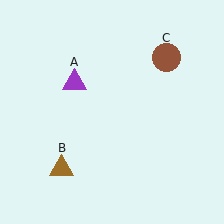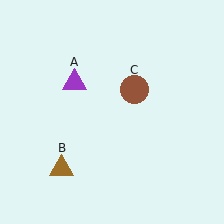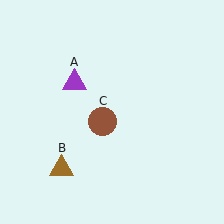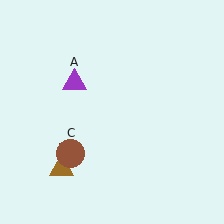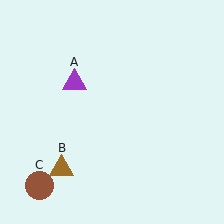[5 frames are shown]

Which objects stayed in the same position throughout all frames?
Purple triangle (object A) and brown triangle (object B) remained stationary.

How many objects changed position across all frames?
1 object changed position: brown circle (object C).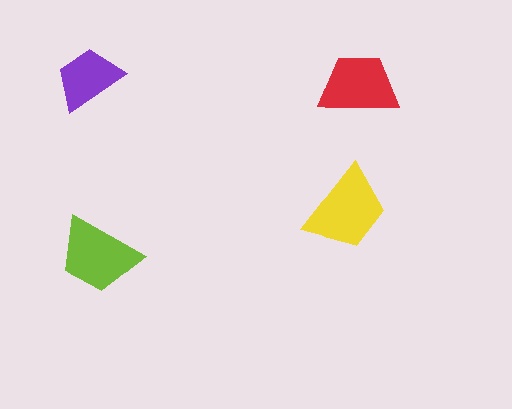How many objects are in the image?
There are 4 objects in the image.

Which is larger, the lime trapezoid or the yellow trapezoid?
The yellow one.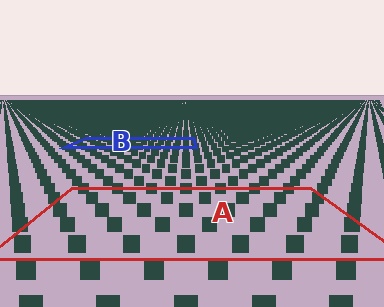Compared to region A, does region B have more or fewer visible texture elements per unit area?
Region B has more texture elements per unit area — they are packed more densely because it is farther away.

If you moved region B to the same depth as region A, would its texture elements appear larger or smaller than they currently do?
They would appear larger. At a closer depth, the same texture elements are projected at a bigger on-screen size.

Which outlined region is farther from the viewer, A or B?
Region B is farther from the viewer — the texture elements inside it appear smaller and more densely packed.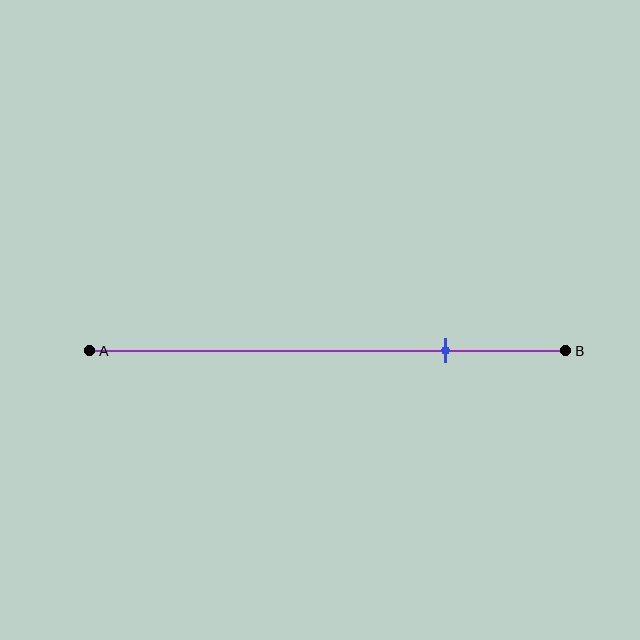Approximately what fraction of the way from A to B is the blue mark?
The blue mark is approximately 75% of the way from A to B.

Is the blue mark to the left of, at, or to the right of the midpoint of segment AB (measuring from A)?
The blue mark is to the right of the midpoint of segment AB.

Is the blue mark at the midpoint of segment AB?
No, the mark is at about 75% from A, not at the 50% midpoint.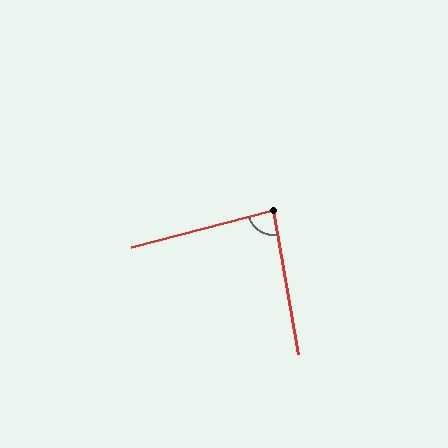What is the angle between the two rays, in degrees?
Approximately 85 degrees.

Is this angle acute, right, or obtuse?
It is acute.